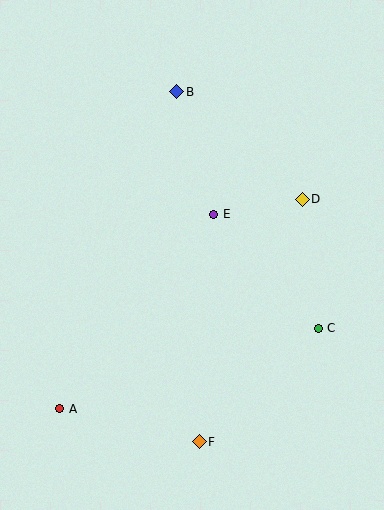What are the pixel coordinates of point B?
Point B is at (177, 92).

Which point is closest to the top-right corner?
Point D is closest to the top-right corner.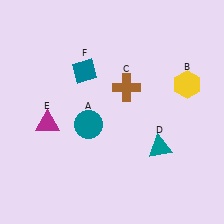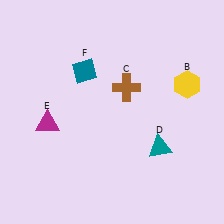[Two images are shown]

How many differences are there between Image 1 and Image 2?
There is 1 difference between the two images.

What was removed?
The teal circle (A) was removed in Image 2.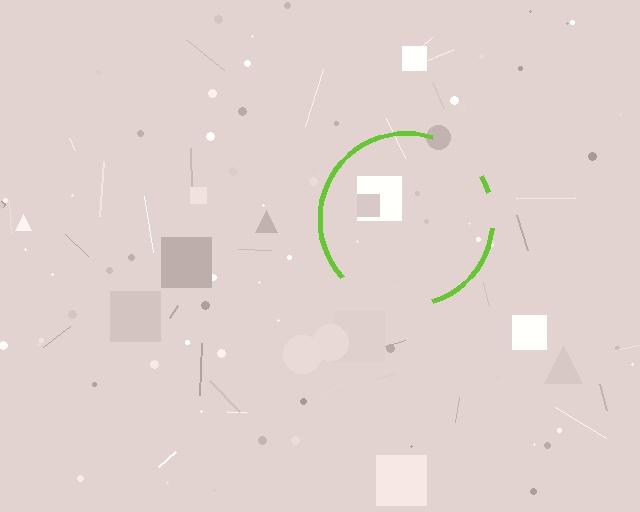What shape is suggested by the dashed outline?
The dashed outline suggests a circle.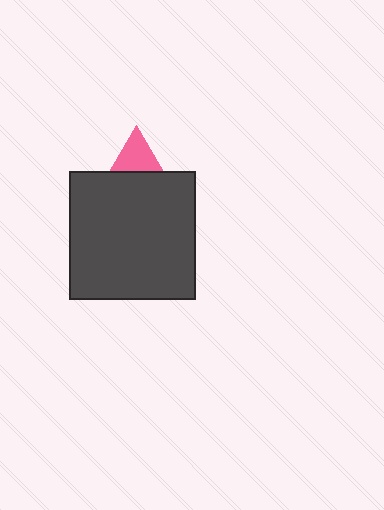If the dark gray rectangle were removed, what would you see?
You would see the complete pink triangle.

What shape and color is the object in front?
The object in front is a dark gray rectangle.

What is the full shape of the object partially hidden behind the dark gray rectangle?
The partially hidden object is a pink triangle.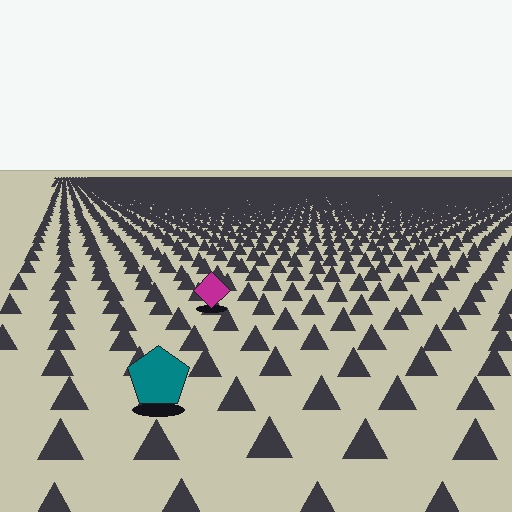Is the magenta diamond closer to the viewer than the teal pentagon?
No. The teal pentagon is closer — you can tell from the texture gradient: the ground texture is coarser near it.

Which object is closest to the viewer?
The teal pentagon is closest. The texture marks near it are larger and more spread out.